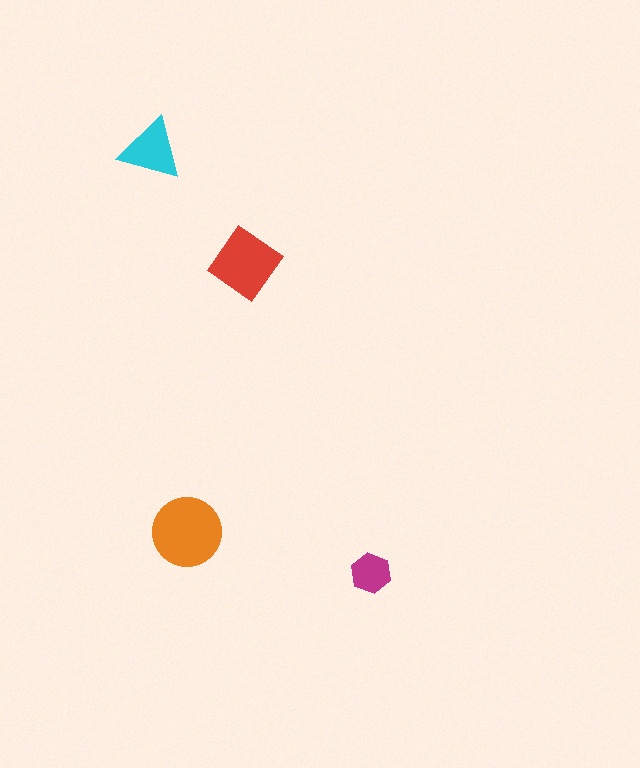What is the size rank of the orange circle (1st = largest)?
1st.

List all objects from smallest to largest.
The magenta hexagon, the cyan triangle, the red diamond, the orange circle.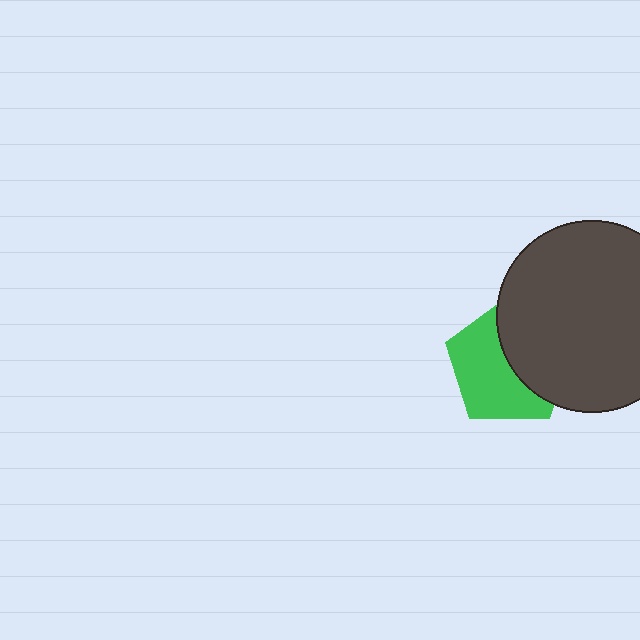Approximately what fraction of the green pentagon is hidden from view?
Roughly 45% of the green pentagon is hidden behind the dark gray circle.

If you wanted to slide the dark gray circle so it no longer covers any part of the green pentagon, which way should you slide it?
Slide it right — that is the most direct way to separate the two shapes.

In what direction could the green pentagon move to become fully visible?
The green pentagon could move left. That would shift it out from behind the dark gray circle entirely.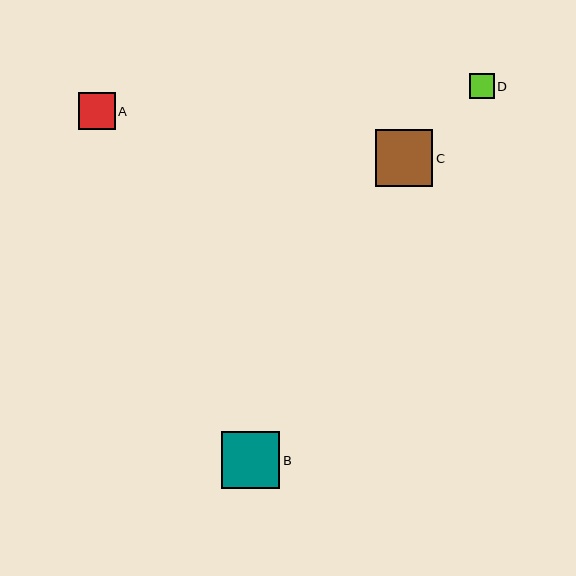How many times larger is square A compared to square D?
Square A is approximately 1.5 times the size of square D.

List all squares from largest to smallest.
From largest to smallest: B, C, A, D.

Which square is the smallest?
Square D is the smallest with a size of approximately 25 pixels.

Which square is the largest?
Square B is the largest with a size of approximately 58 pixels.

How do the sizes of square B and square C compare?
Square B and square C are approximately the same size.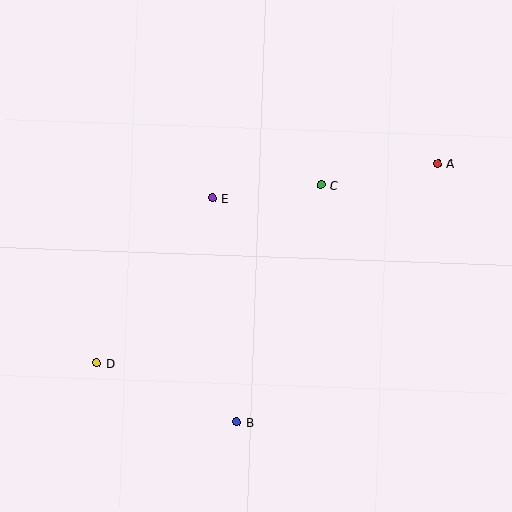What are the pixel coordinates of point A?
Point A is at (438, 163).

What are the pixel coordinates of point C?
Point C is at (321, 185).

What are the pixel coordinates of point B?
Point B is at (237, 422).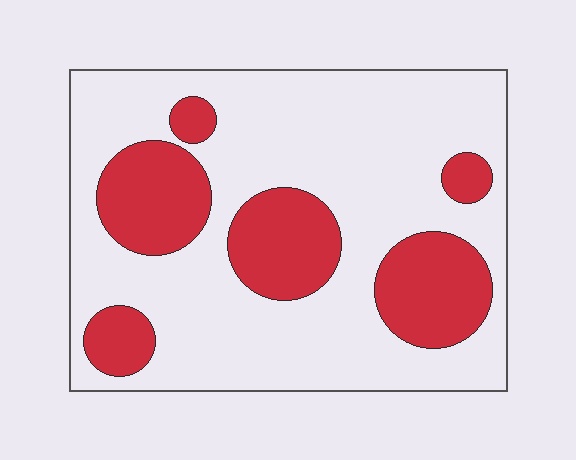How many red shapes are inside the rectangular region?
6.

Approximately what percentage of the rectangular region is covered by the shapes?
Approximately 30%.